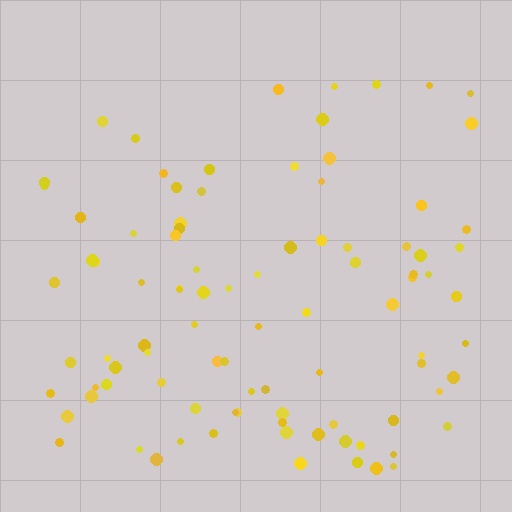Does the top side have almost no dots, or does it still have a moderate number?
Still a moderate number, just noticeably fewer than the bottom.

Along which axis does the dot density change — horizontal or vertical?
Vertical.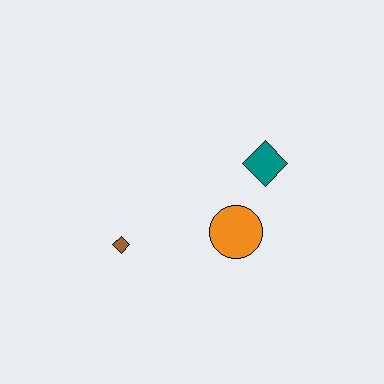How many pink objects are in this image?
There are no pink objects.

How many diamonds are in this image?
There are 2 diamonds.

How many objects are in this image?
There are 3 objects.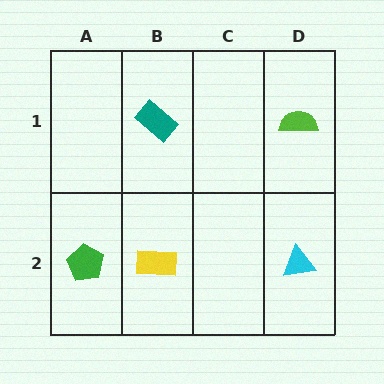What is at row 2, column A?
A green pentagon.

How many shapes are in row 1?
2 shapes.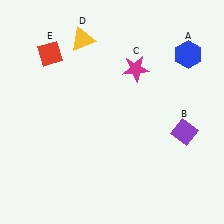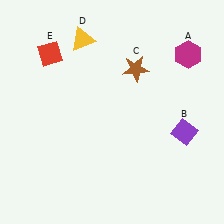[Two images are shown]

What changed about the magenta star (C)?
In Image 1, C is magenta. In Image 2, it changed to brown.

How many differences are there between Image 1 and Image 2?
There are 2 differences between the two images.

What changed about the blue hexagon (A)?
In Image 1, A is blue. In Image 2, it changed to magenta.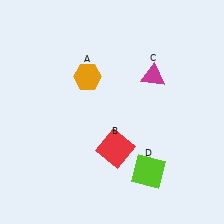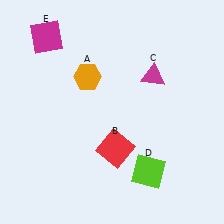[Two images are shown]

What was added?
A magenta square (E) was added in Image 2.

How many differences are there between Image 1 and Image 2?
There is 1 difference between the two images.